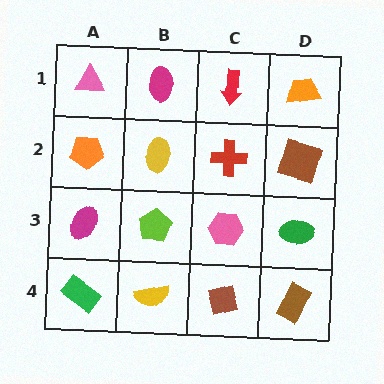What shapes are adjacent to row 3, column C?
A red cross (row 2, column C), a brown diamond (row 4, column C), a lime pentagon (row 3, column B), a green ellipse (row 3, column D).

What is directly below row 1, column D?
A brown square.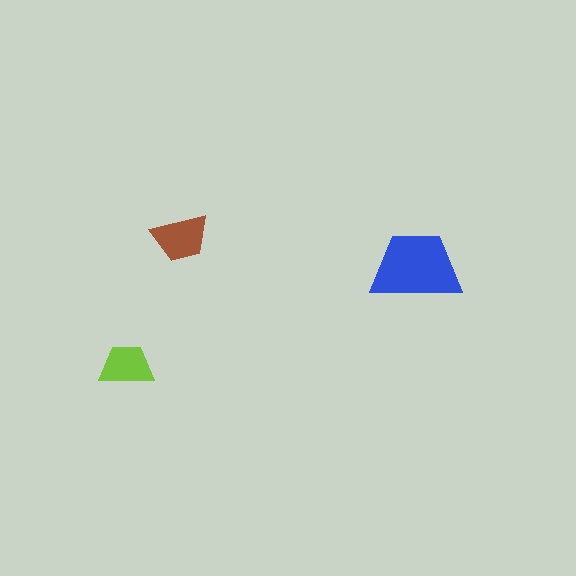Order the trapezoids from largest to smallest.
the blue one, the brown one, the lime one.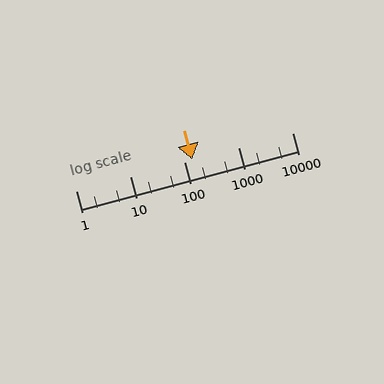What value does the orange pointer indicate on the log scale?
The pointer indicates approximately 140.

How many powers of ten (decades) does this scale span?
The scale spans 4 decades, from 1 to 10000.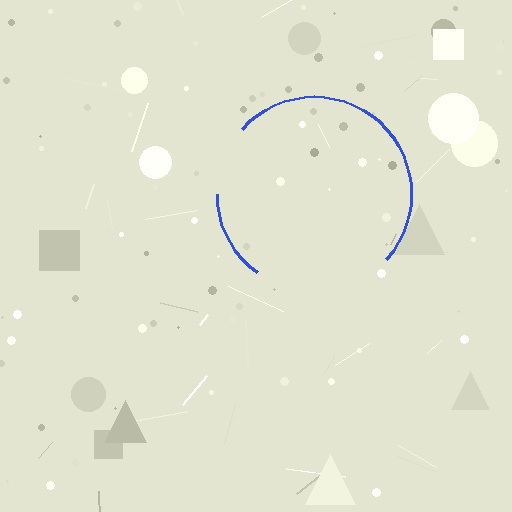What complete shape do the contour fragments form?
The contour fragments form a circle.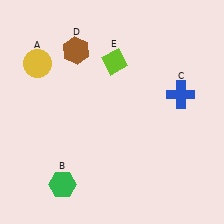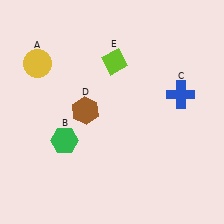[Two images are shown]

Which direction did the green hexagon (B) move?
The green hexagon (B) moved up.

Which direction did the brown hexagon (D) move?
The brown hexagon (D) moved down.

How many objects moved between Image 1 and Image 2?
2 objects moved between the two images.